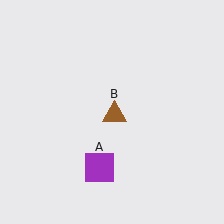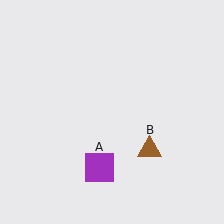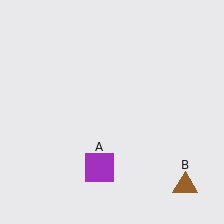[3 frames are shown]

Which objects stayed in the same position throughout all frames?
Purple square (object A) remained stationary.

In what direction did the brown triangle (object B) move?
The brown triangle (object B) moved down and to the right.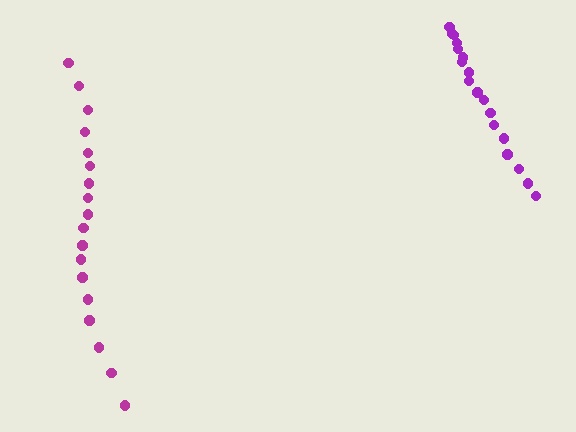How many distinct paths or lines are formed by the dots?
There are 2 distinct paths.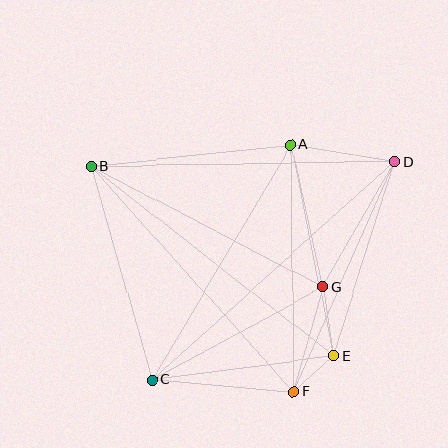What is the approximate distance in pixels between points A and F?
The distance between A and F is approximately 247 pixels.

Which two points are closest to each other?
Points E and F are closest to each other.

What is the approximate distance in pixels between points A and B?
The distance between A and B is approximately 201 pixels.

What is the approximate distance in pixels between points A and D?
The distance between A and D is approximately 105 pixels.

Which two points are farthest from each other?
Points C and D are farthest from each other.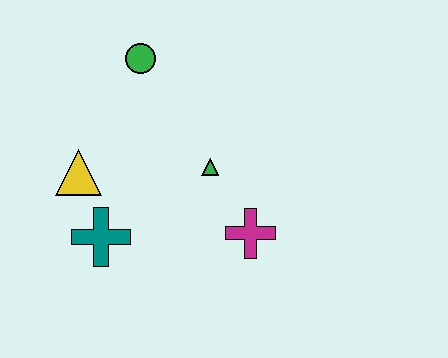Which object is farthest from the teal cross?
The green circle is farthest from the teal cross.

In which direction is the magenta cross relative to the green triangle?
The magenta cross is below the green triangle.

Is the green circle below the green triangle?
No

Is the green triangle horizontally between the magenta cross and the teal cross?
Yes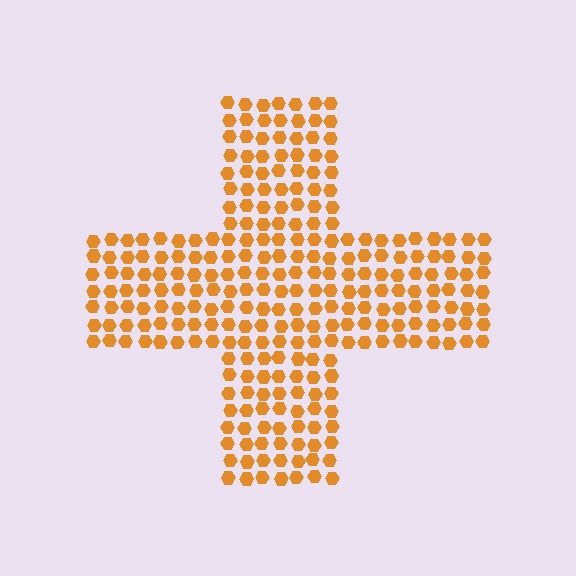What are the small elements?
The small elements are hexagons.